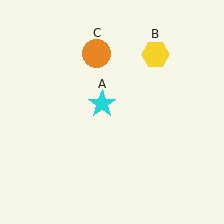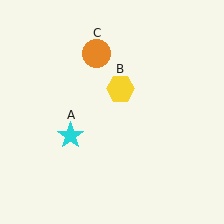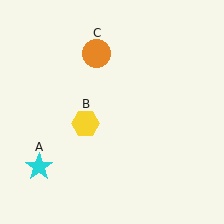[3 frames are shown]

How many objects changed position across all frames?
2 objects changed position: cyan star (object A), yellow hexagon (object B).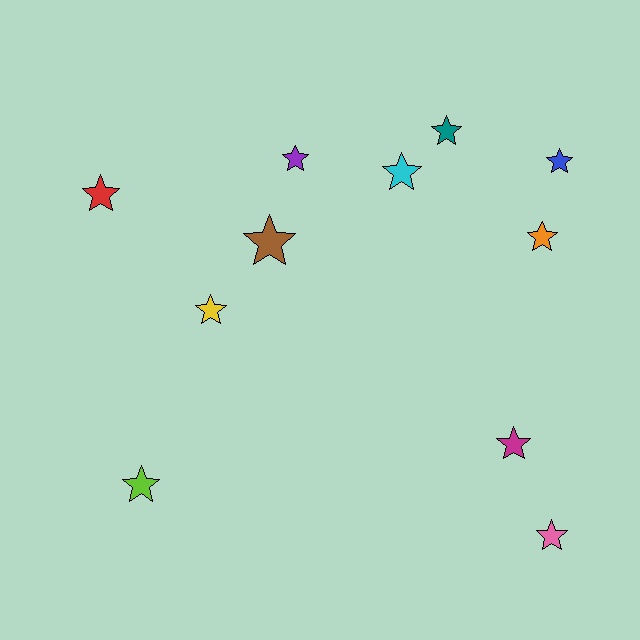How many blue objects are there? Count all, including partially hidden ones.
There is 1 blue object.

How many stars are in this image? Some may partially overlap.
There are 11 stars.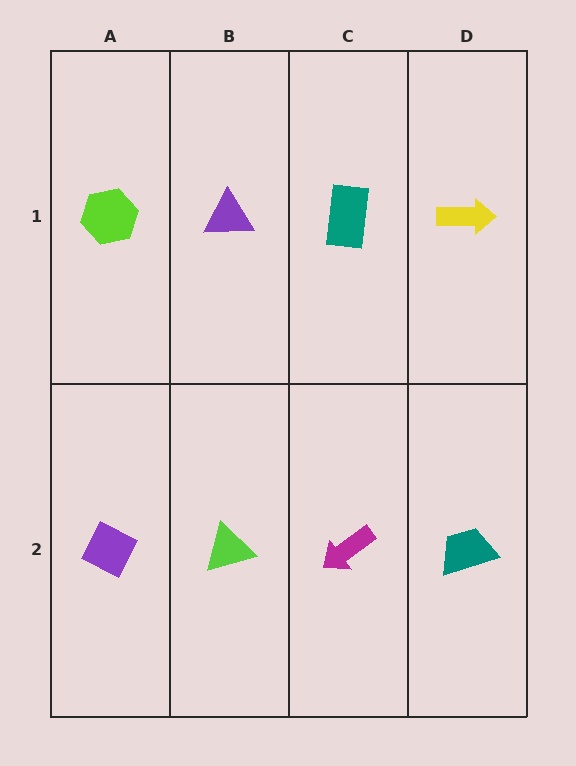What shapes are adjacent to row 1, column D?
A teal trapezoid (row 2, column D), a teal rectangle (row 1, column C).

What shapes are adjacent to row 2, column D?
A yellow arrow (row 1, column D), a magenta arrow (row 2, column C).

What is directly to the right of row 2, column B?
A magenta arrow.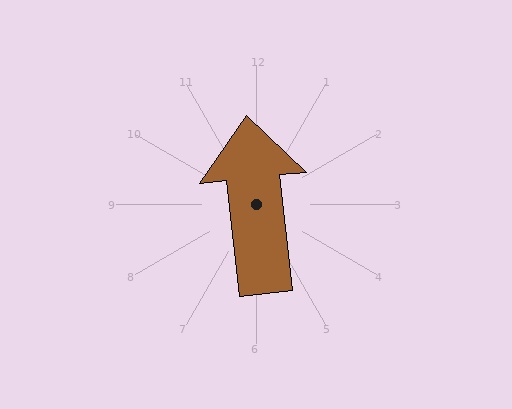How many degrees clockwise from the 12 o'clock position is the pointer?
Approximately 354 degrees.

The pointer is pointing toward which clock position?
Roughly 12 o'clock.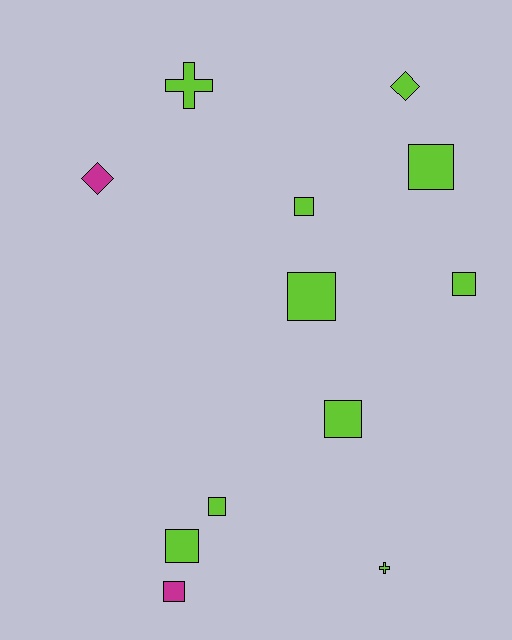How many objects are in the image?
There are 12 objects.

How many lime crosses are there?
There are 2 lime crosses.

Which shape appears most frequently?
Square, with 8 objects.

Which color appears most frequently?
Lime, with 10 objects.